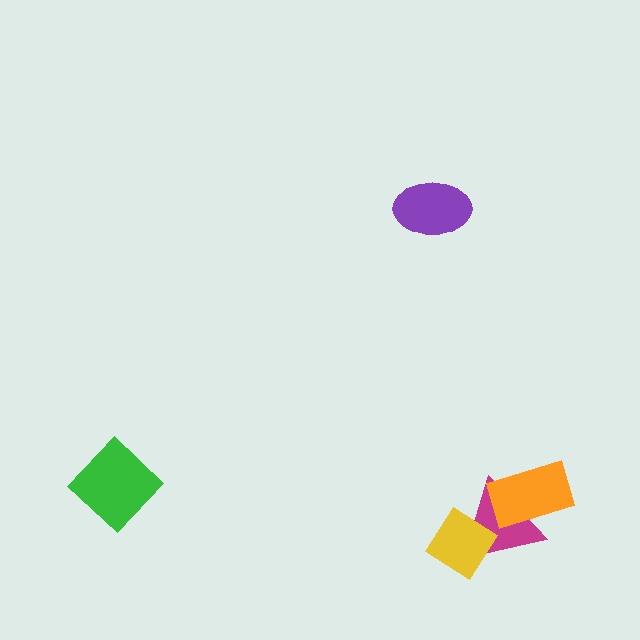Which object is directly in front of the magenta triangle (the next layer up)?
The yellow diamond is directly in front of the magenta triangle.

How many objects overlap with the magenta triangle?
2 objects overlap with the magenta triangle.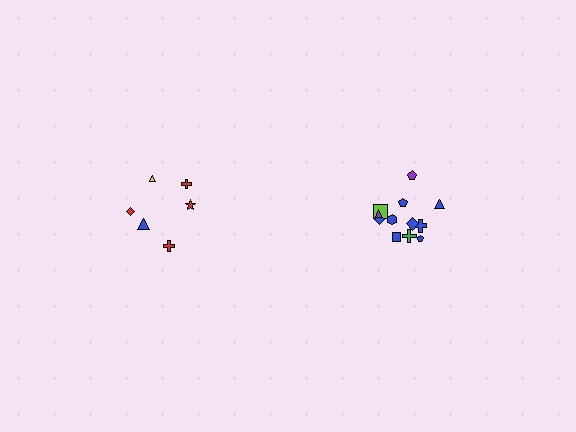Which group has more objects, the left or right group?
The right group.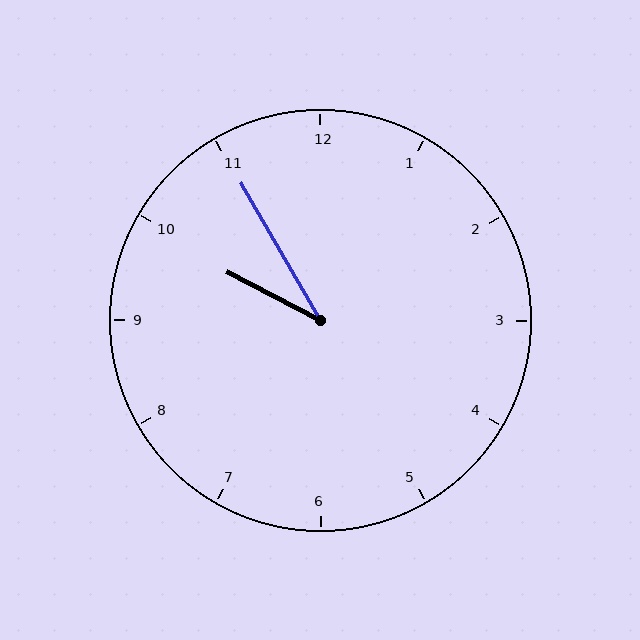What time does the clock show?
9:55.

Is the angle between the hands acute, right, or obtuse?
It is acute.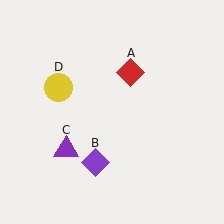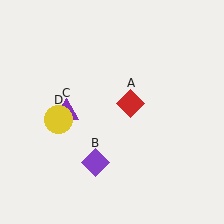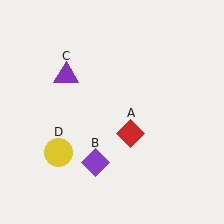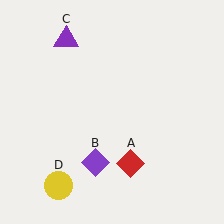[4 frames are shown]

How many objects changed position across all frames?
3 objects changed position: red diamond (object A), purple triangle (object C), yellow circle (object D).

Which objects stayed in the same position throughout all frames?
Purple diamond (object B) remained stationary.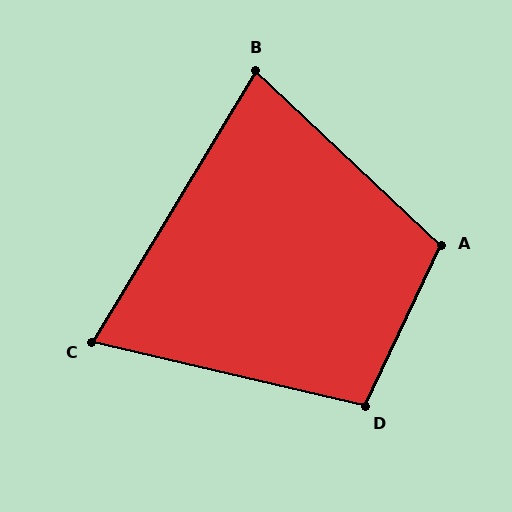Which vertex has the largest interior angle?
A, at approximately 108 degrees.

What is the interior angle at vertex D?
Approximately 102 degrees (obtuse).